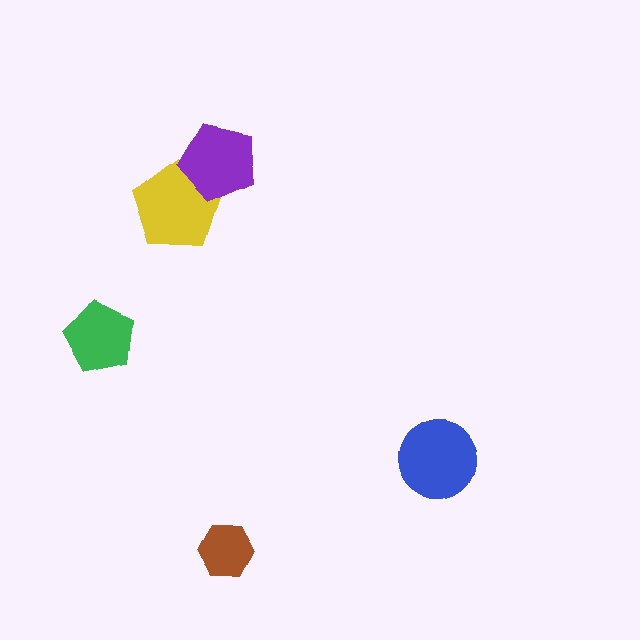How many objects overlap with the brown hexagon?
0 objects overlap with the brown hexagon.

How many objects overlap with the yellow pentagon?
1 object overlaps with the yellow pentagon.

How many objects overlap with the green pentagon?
0 objects overlap with the green pentagon.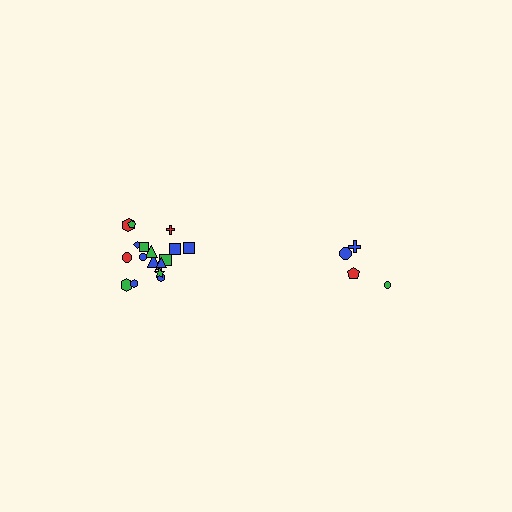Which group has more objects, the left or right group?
The left group.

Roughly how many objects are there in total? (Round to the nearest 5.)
Roughly 20 objects in total.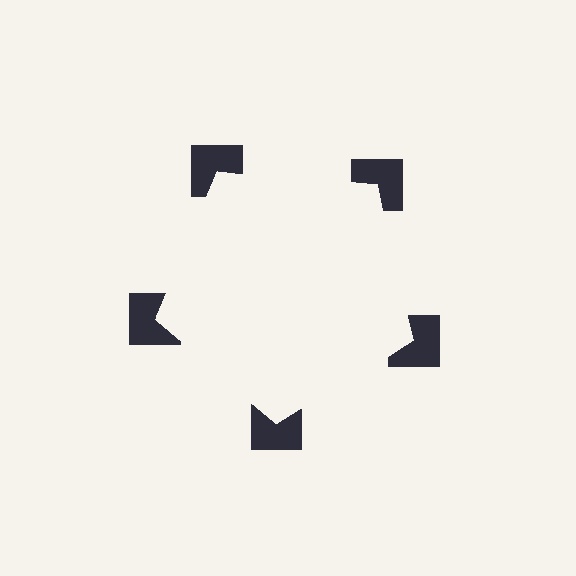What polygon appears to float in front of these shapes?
An illusory pentagon — its edges are inferred from the aligned wedge cuts in the notched squares, not physically drawn.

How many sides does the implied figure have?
5 sides.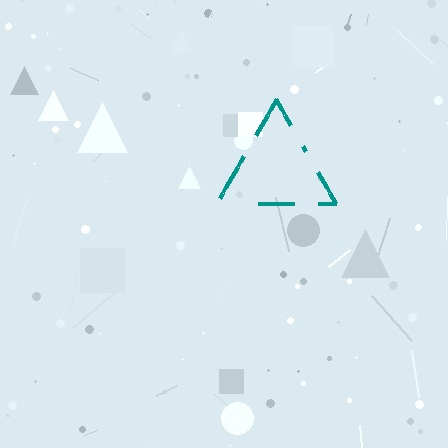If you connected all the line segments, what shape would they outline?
They would outline a triangle.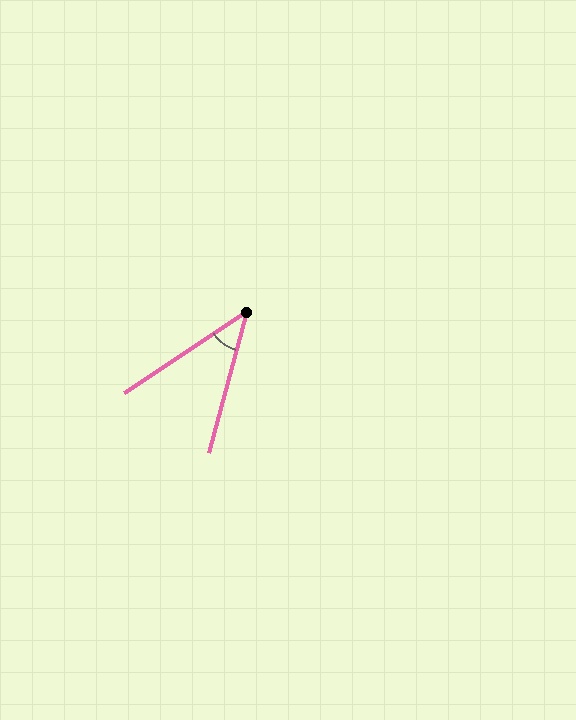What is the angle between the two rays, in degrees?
Approximately 41 degrees.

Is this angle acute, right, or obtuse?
It is acute.